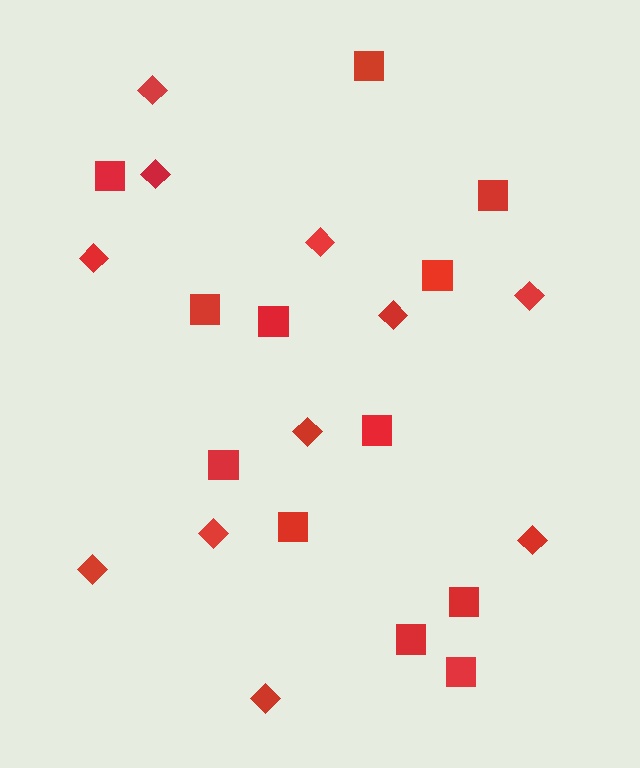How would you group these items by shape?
There are 2 groups: one group of diamonds (11) and one group of squares (12).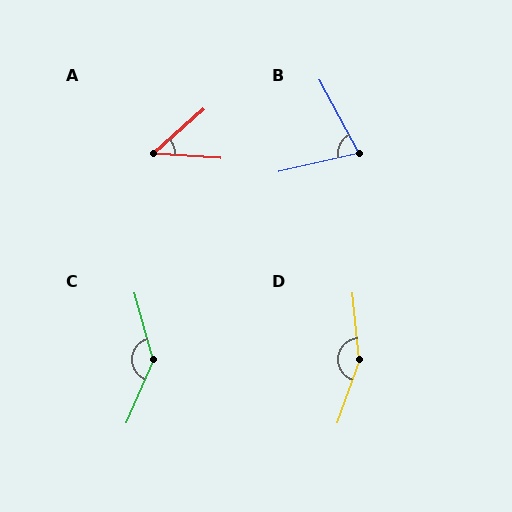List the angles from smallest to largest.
A (45°), B (75°), C (141°), D (155°).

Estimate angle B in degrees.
Approximately 75 degrees.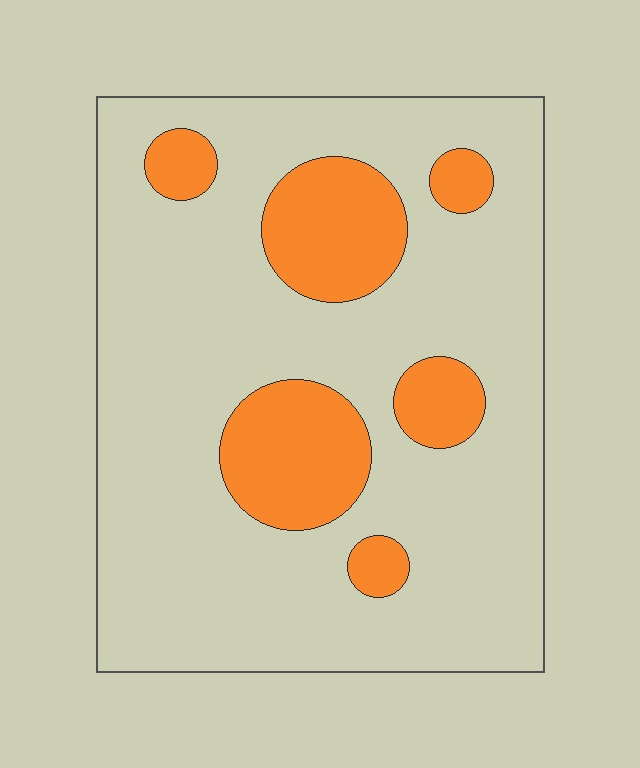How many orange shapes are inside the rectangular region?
6.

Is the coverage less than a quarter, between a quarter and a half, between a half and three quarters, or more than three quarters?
Less than a quarter.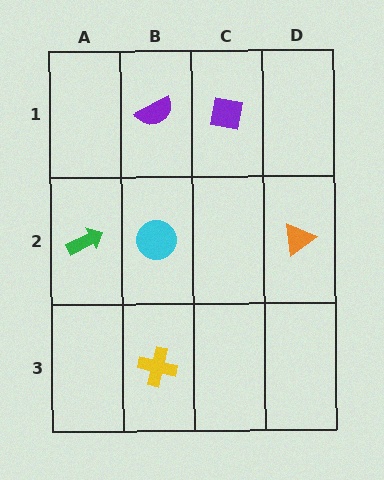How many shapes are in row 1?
2 shapes.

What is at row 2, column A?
A green arrow.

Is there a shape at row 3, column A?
No, that cell is empty.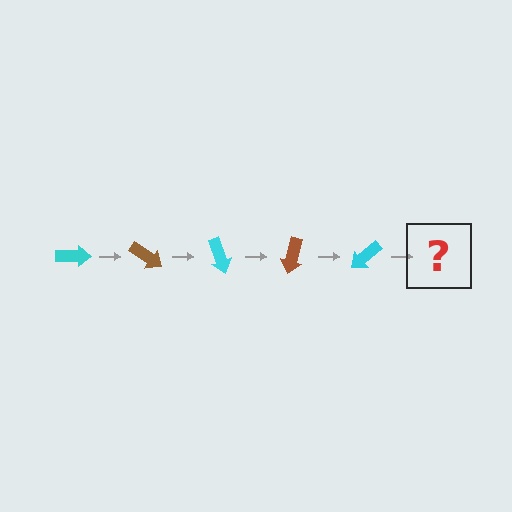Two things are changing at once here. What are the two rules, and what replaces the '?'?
The two rules are that it rotates 35 degrees each step and the color cycles through cyan and brown. The '?' should be a brown arrow, rotated 175 degrees from the start.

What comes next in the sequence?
The next element should be a brown arrow, rotated 175 degrees from the start.